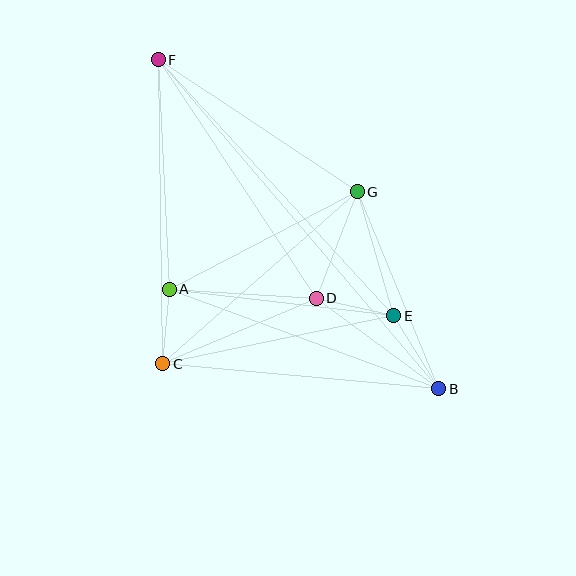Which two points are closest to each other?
Points A and C are closest to each other.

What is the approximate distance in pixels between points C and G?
The distance between C and G is approximately 259 pixels.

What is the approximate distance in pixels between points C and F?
The distance between C and F is approximately 304 pixels.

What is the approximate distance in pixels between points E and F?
The distance between E and F is approximately 348 pixels.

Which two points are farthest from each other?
Points B and F are farthest from each other.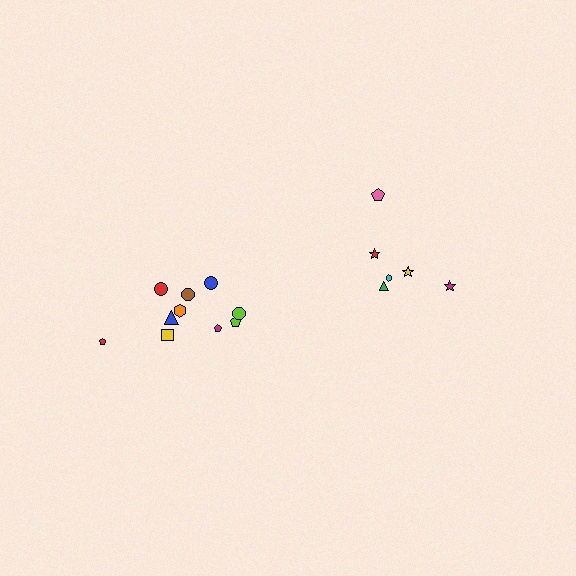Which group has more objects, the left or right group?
The left group.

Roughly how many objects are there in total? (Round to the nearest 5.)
Roughly 15 objects in total.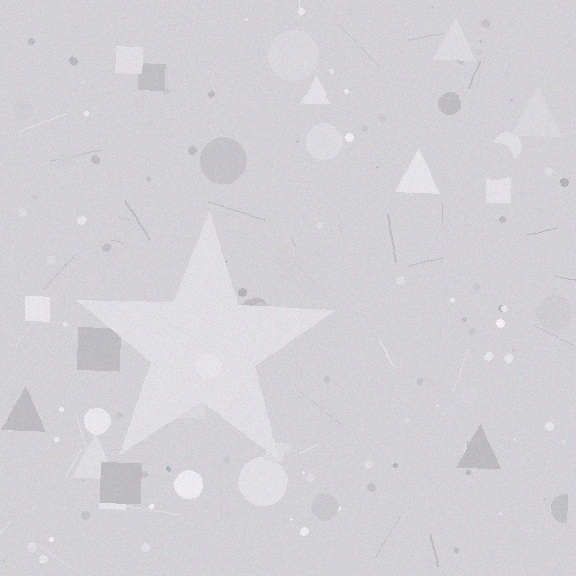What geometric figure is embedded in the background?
A star is embedded in the background.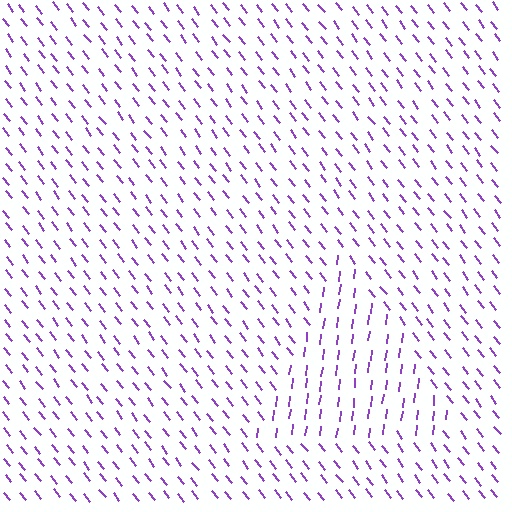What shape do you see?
I see a triangle.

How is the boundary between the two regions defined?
The boundary is defined purely by a change in line orientation (approximately 45 degrees difference). All lines are the same color and thickness.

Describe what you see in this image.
The image is filled with small purple line segments. A triangle region in the image has lines oriented differently from the surrounding lines, creating a visible texture boundary.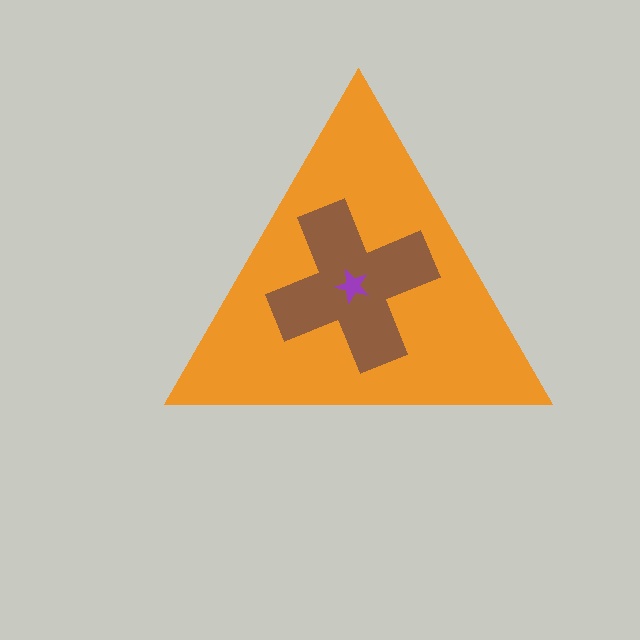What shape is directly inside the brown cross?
The purple star.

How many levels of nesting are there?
3.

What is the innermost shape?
The purple star.